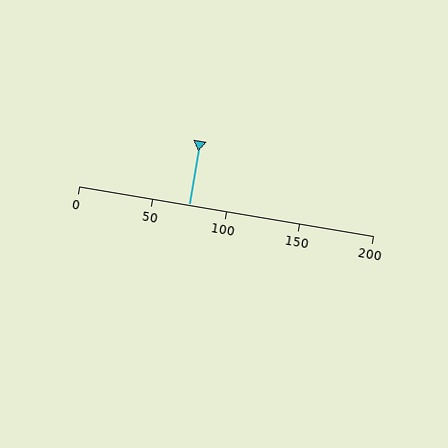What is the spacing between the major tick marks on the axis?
The major ticks are spaced 50 apart.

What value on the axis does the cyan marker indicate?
The marker indicates approximately 75.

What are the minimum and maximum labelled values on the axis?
The axis runs from 0 to 200.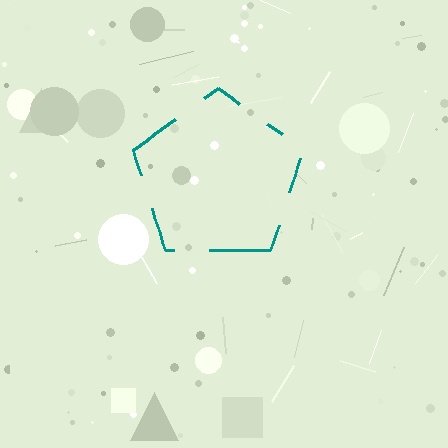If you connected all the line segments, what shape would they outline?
They would outline a pentagon.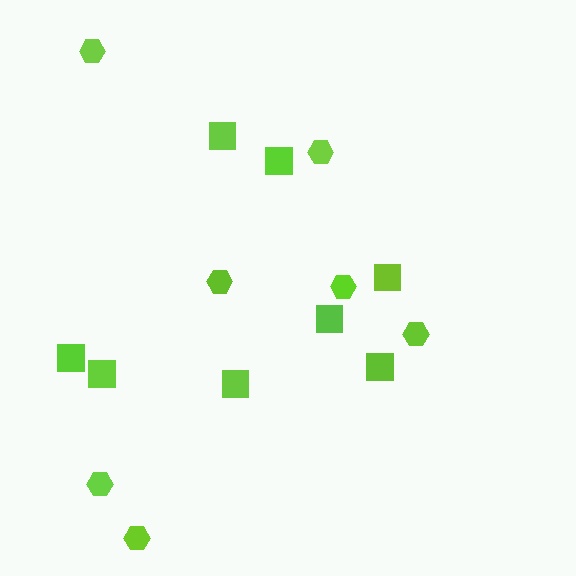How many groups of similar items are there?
There are 2 groups: one group of squares (8) and one group of hexagons (7).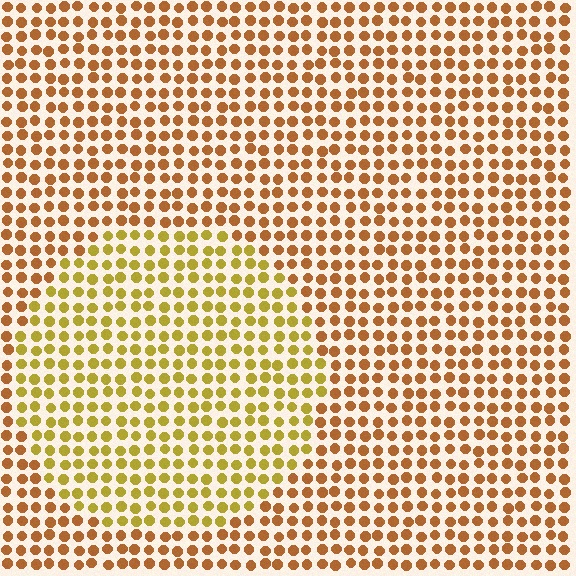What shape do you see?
I see a circle.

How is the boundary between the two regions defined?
The boundary is defined purely by a slight shift in hue (about 29 degrees). Spacing, size, and orientation are identical on both sides.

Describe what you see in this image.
The image is filled with small brown elements in a uniform arrangement. A circle-shaped region is visible where the elements are tinted to a slightly different hue, forming a subtle color boundary.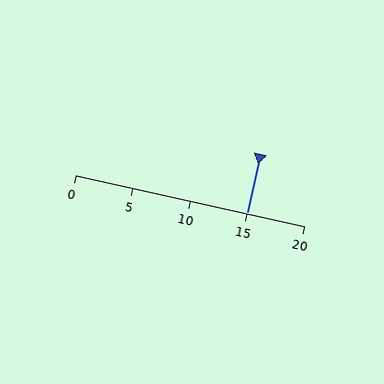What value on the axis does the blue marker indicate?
The marker indicates approximately 15.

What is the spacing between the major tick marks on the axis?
The major ticks are spaced 5 apart.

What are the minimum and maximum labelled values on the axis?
The axis runs from 0 to 20.